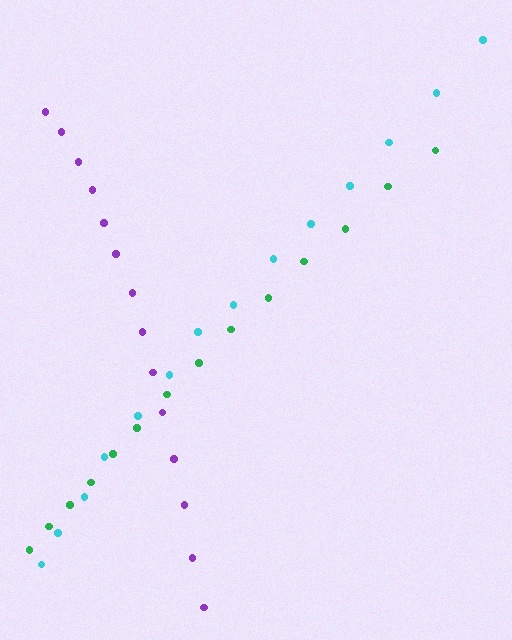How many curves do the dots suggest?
There are 3 distinct paths.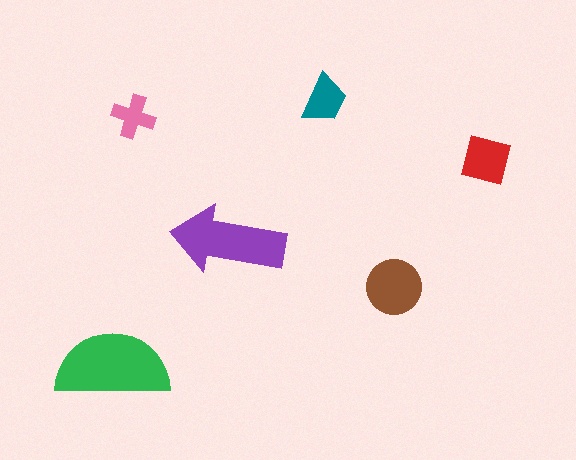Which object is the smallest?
The pink cross.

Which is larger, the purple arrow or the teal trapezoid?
The purple arrow.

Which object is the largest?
The green semicircle.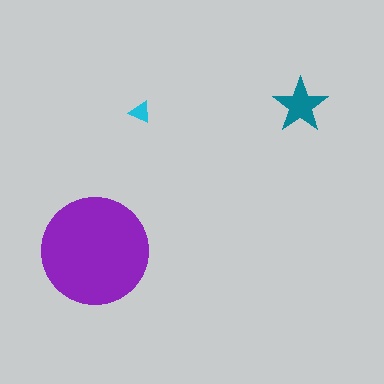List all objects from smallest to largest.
The cyan triangle, the teal star, the purple circle.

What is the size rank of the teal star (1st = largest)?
2nd.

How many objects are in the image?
There are 3 objects in the image.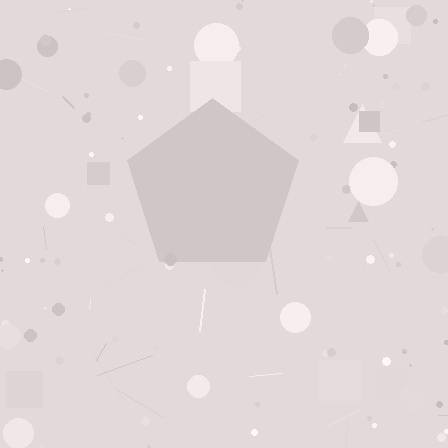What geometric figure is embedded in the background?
A pentagon is embedded in the background.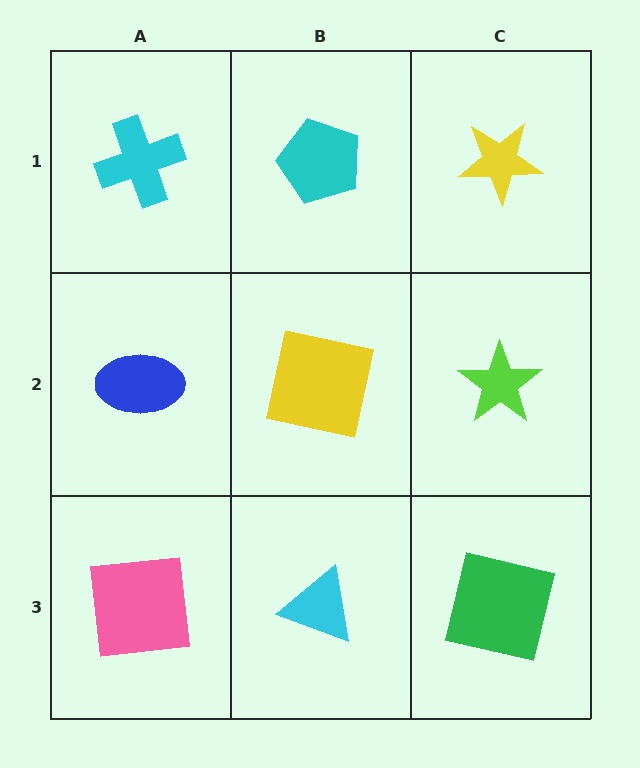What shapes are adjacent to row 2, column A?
A cyan cross (row 1, column A), a pink square (row 3, column A), a yellow square (row 2, column B).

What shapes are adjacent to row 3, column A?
A blue ellipse (row 2, column A), a cyan triangle (row 3, column B).